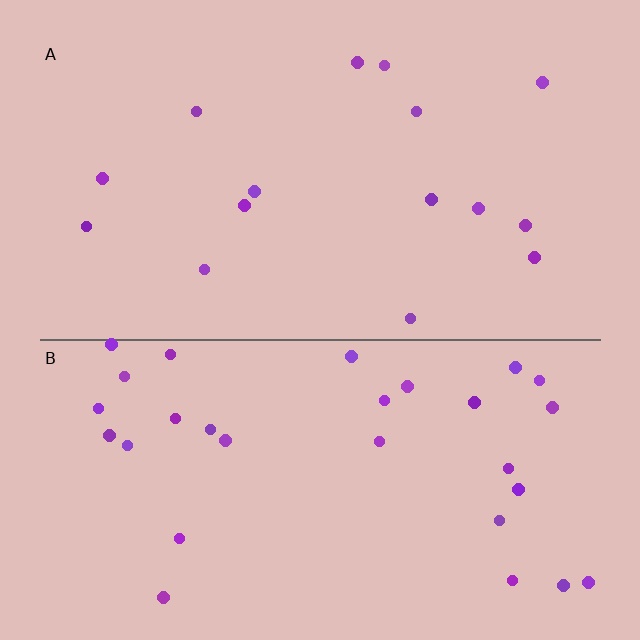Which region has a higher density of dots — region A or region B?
B (the bottom).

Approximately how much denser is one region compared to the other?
Approximately 1.9× — region B over region A.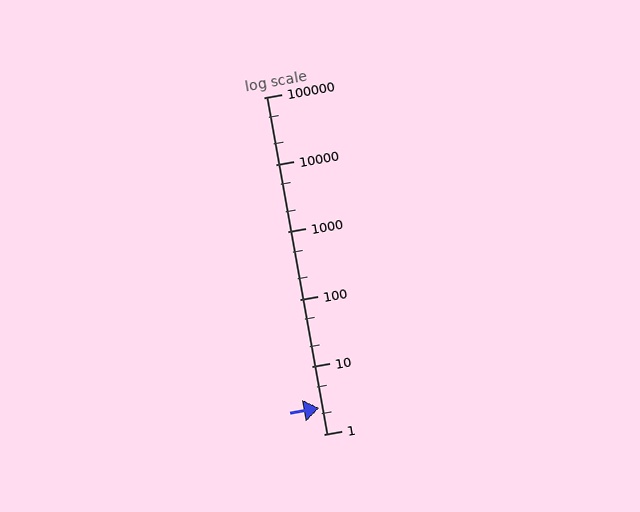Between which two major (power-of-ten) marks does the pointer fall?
The pointer is between 1 and 10.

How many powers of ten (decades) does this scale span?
The scale spans 5 decades, from 1 to 100000.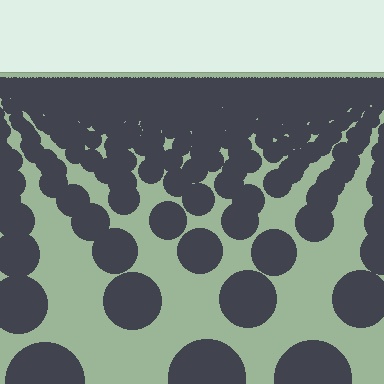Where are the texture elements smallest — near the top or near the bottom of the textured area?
Near the top.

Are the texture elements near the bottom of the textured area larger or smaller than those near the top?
Larger. Near the bottom, elements are closer to the viewer and appear at a bigger on-screen size.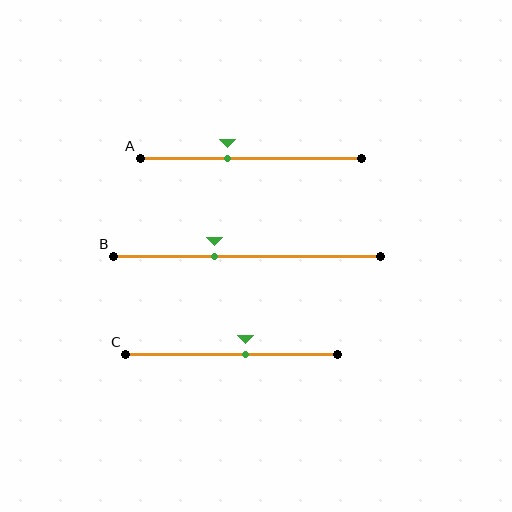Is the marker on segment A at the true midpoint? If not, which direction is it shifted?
No, the marker on segment A is shifted to the left by about 11% of the segment length.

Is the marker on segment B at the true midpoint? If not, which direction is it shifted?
No, the marker on segment B is shifted to the left by about 12% of the segment length.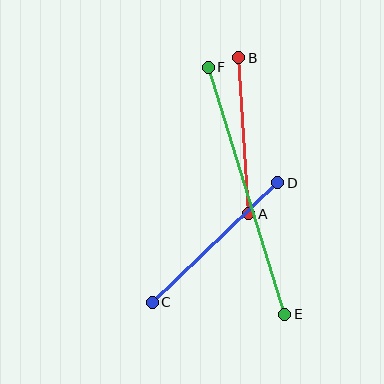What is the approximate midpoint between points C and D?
The midpoint is at approximately (215, 243) pixels.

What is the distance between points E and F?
The distance is approximately 259 pixels.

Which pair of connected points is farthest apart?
Points E and F are farthest apart.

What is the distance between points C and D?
The distance is approximately 173 pixels.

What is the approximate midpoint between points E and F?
The midpoint is at approximately (246, 191) pixels.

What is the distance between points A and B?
The distance is approximately 157 pixels.